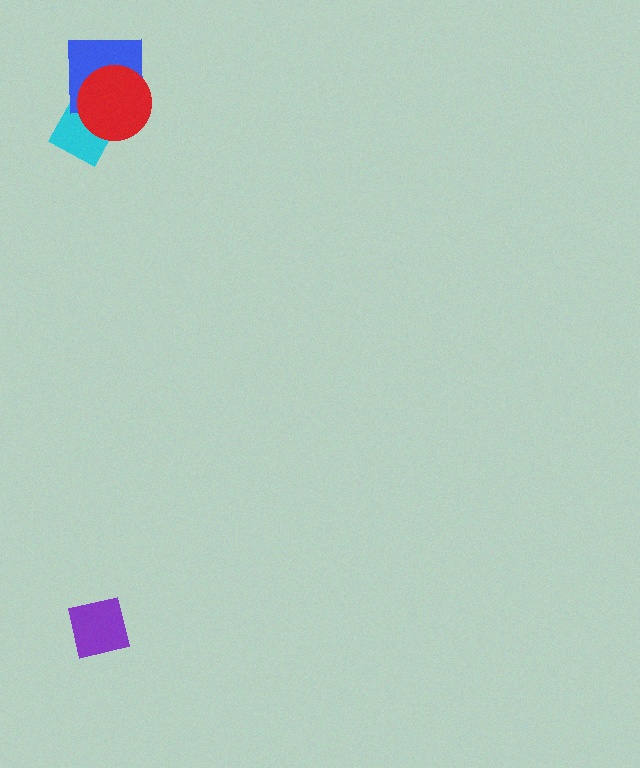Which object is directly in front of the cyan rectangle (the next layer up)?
The blue square is directly in front of the cyan rectangle.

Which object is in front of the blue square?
The red circle is in front of the blue square.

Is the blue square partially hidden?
Yes, it is partially covered by another shape.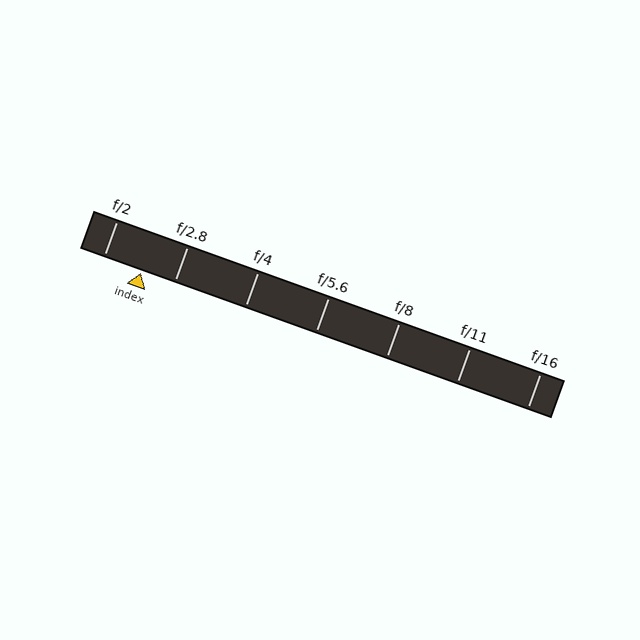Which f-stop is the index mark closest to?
The index mark is closest to f/2.8.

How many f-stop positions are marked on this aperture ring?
There are 7 f-stop positions marked.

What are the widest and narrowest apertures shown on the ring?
The widest aperture shown is f/2 and the narrowest is f/16.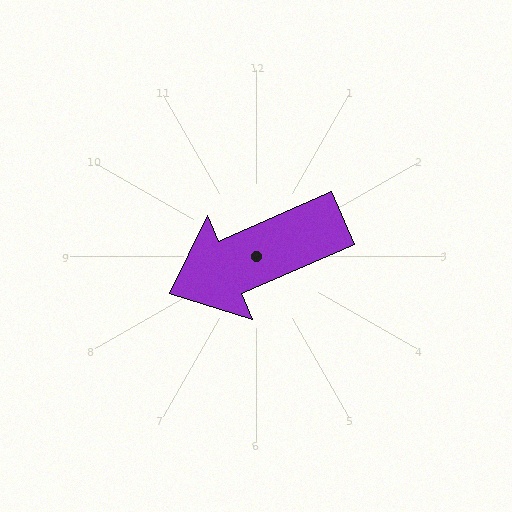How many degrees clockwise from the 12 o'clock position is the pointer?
Approximately 246 degrees.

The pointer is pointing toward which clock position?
Roughly 8 o'clock.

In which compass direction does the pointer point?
Southwest.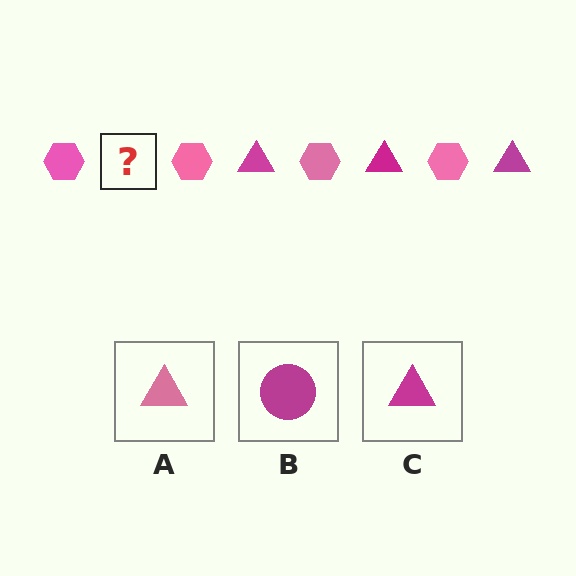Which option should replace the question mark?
Option C.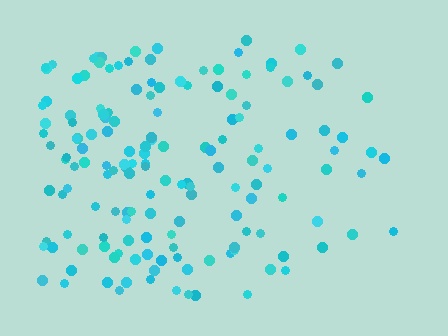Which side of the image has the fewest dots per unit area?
The right.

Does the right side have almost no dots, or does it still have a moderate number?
Still a moderate number, just noticeably fewer than the left.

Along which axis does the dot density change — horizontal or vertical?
Horizontal.